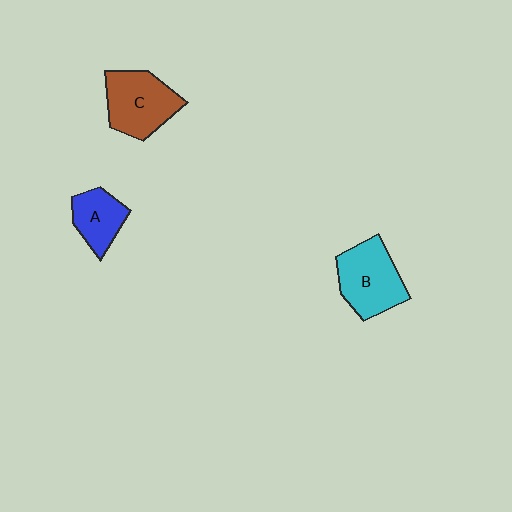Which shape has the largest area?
Shape C (brown).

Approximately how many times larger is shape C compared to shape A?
Approximately 1.6 times.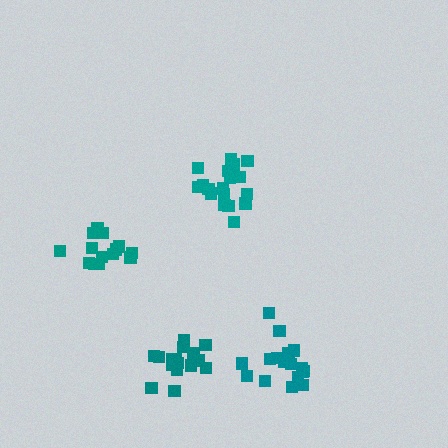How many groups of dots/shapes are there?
There are 4 groups.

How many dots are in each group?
Group 1: 19 dots, Group 2: 18 dots, Group 3: 14 dots, Group 4: 16 dots (67 total).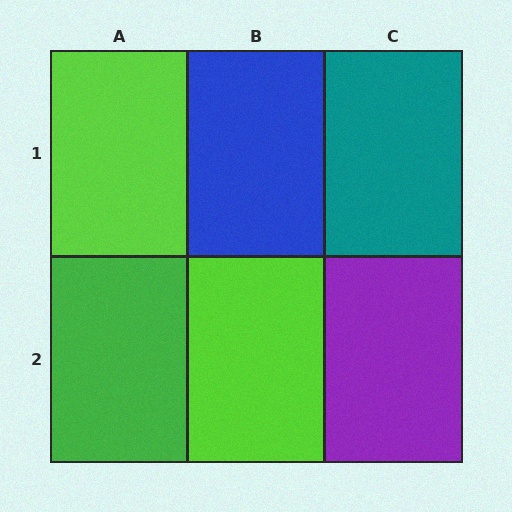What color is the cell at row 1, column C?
Teal.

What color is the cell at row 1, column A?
Lime.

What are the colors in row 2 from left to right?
Green, lime, purple.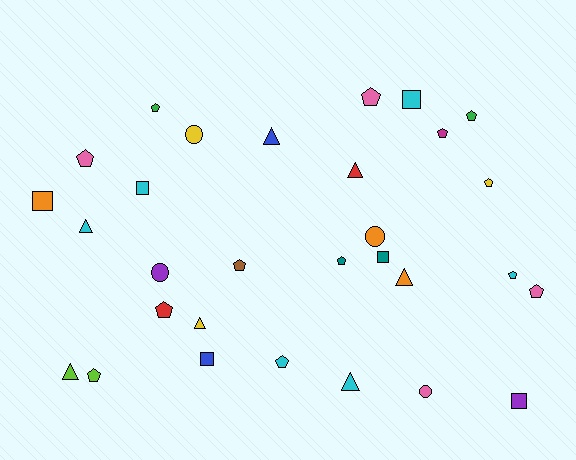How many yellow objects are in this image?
There are 3 yellow objects.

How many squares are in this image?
There are 6 squares.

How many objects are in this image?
There are 30 objects.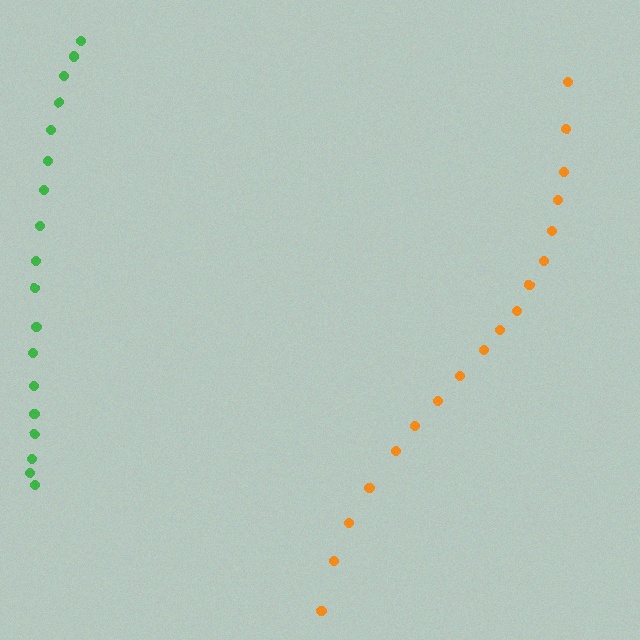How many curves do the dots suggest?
There are 2 distinct paths.